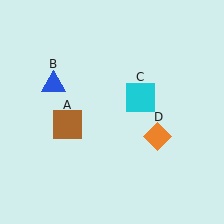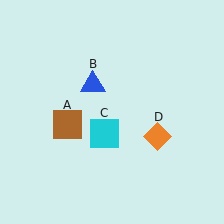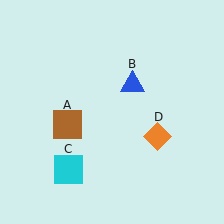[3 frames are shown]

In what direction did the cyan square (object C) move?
The cyan square (object C) moved down and to the left.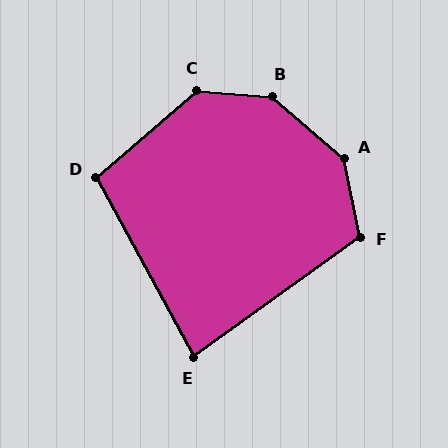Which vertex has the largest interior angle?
B, at approximately 143 degrees.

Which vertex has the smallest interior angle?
E, at approximately 83 degrees.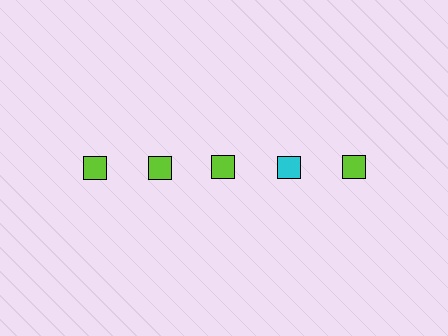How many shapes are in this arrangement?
There are 5 shapes arranged in a grid pattern.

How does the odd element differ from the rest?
It has a different color: cyan instead of lime.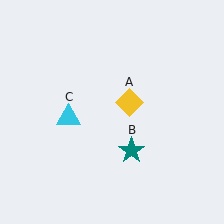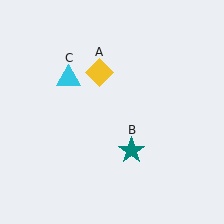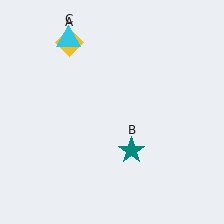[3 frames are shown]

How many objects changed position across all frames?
2 objects changed position: yellow diamond (object A), cyan triangle (object C).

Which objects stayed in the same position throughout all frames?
Teal star (object B) remained stationary.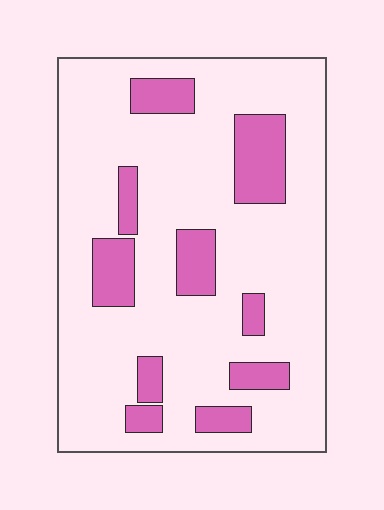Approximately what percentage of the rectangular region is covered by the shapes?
Approximately 20%.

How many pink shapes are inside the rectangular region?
10.